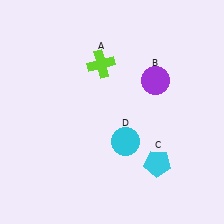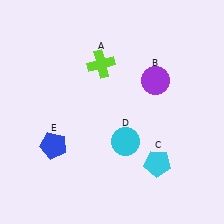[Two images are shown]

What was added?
A blue pentagon (E) was added in Image 2.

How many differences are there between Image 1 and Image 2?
There is 1 difference between the two images.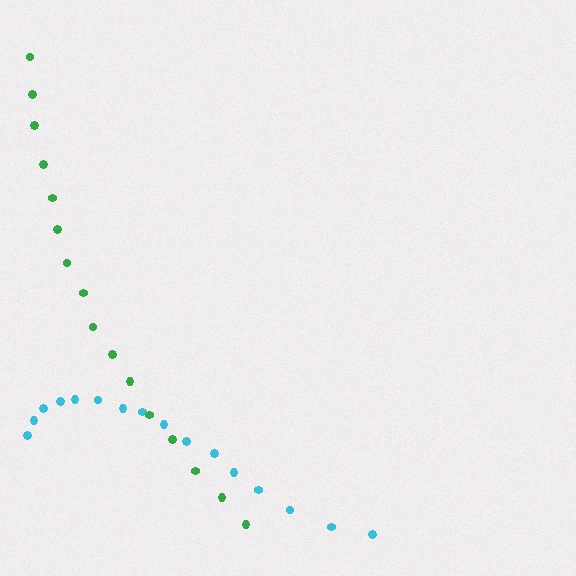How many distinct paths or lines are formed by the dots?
There are 2 distinct paths.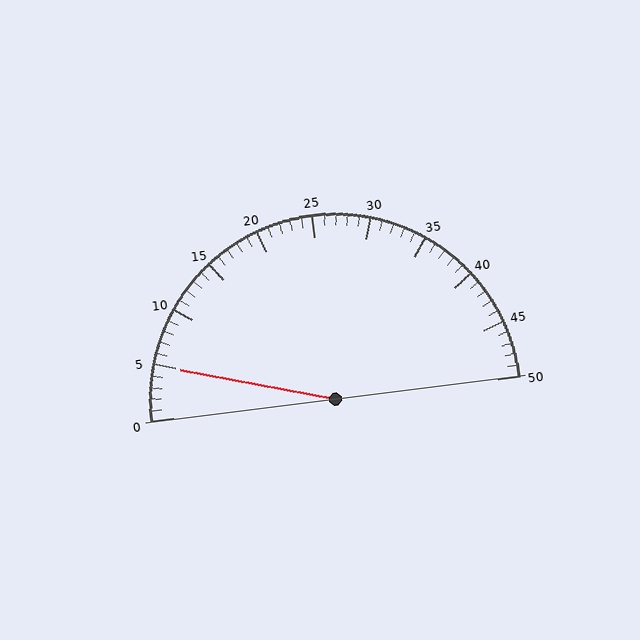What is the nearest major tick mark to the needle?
The nearest major tick mark is 5.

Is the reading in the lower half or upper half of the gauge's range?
The reading is in the lower half of the range (0 to 50).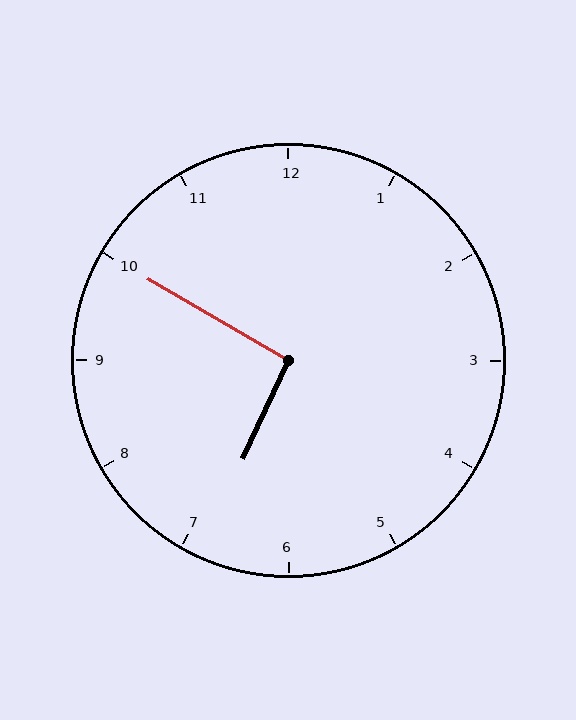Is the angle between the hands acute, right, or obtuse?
It is right.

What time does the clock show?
6:50.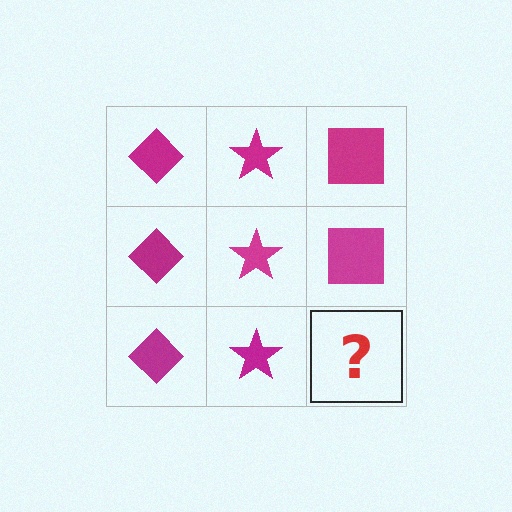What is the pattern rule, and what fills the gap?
The rule is that each column has a consistent shape. The gap should be filled with a magenta square.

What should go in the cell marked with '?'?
The missing cell should contain a magenta square.